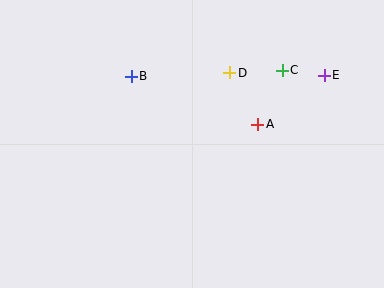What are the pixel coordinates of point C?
Point C is at (282, 70).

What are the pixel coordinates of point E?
Point E is at (324, 75).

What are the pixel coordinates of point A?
Point A is at (258, 124).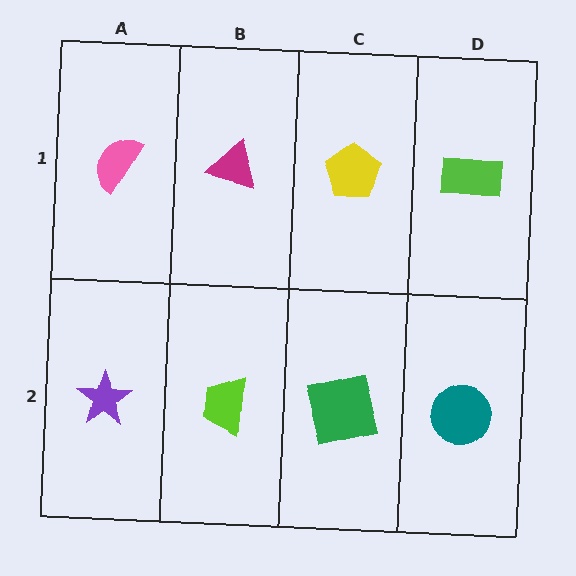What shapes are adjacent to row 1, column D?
A teal circle (row 2, column D), a yellow pentagon (row 1, column C).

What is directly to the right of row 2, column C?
A teal circle.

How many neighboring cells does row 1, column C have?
3.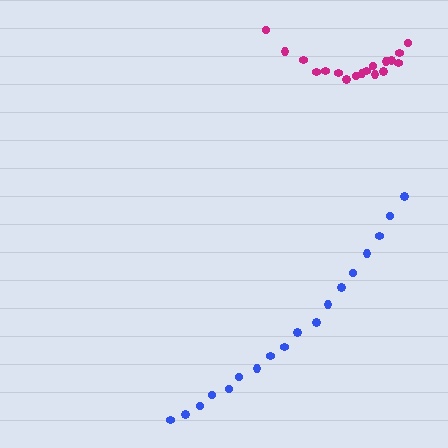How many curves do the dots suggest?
There are 2 distinct paths.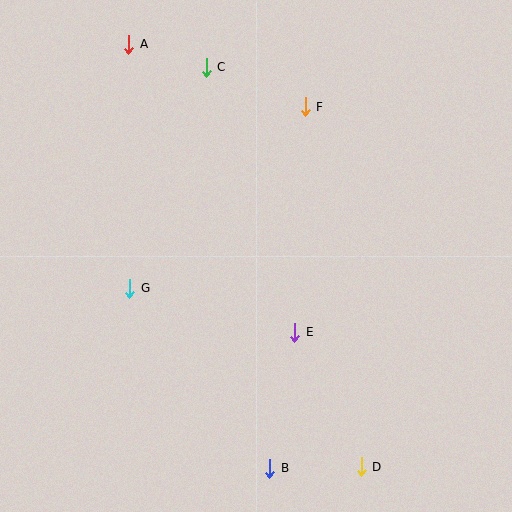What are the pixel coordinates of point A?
Point A is at (129, 44).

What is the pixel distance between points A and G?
The distance between A and G is 244 pixels.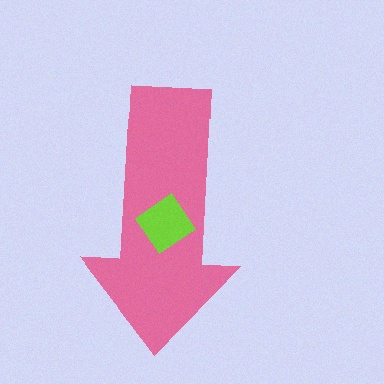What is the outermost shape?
The pink arrow.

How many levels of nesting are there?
2.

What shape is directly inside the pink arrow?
The lime diamond.